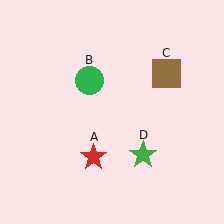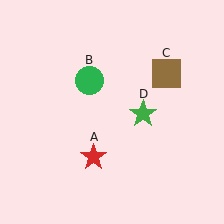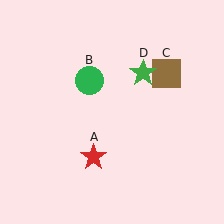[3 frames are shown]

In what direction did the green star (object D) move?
The green star (object D) moved up.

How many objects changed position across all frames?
1 object changed position: green star (object D).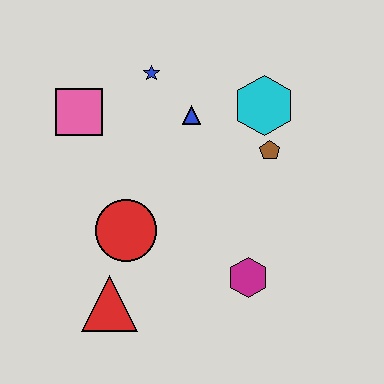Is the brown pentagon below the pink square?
Yes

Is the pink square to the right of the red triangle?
No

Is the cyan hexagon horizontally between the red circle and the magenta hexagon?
No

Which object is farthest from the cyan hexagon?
The red triangle is farthest from the cyan hexagon.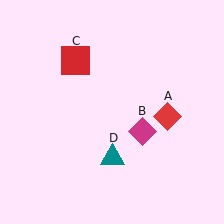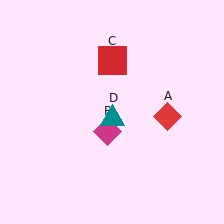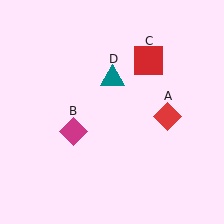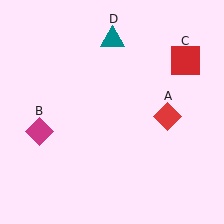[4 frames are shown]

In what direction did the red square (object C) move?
The red square (object C) moved right.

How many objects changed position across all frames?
3 objects changed position: magenta diamond (object B), red square (object C), teal triangle (object D).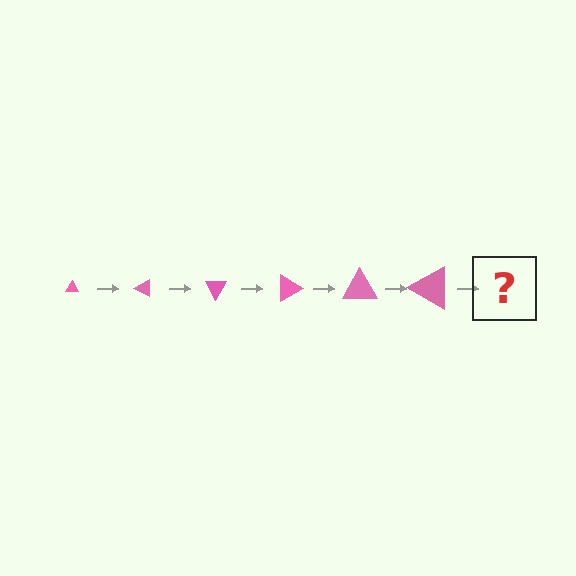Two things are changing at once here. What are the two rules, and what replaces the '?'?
The two rules are that the triangle grows larger each step and it rotates 30 degrees each step. The '?' should be a triangle, larger than the previous one and rotated 180 degrees from the start.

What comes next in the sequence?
The next element should be a triangle, larger than the previous one and rotated 180 degrees from the start.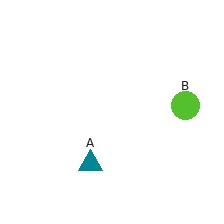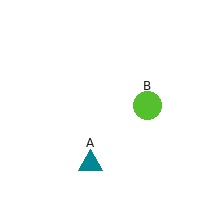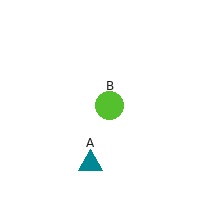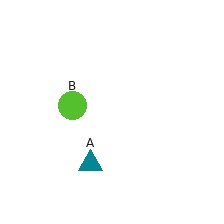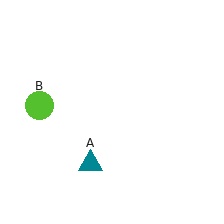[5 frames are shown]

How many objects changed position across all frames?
1 object changed position: lime circle (object B).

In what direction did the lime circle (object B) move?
The lime circle (object B) moved left.